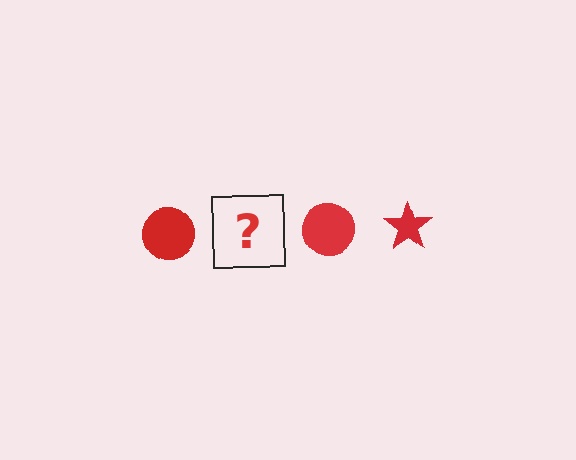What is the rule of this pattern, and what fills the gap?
The rule is that the pattern cycles through circle, star shapes in red. The gap should be filled with a red star.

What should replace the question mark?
The question mark should be replaced with a red star.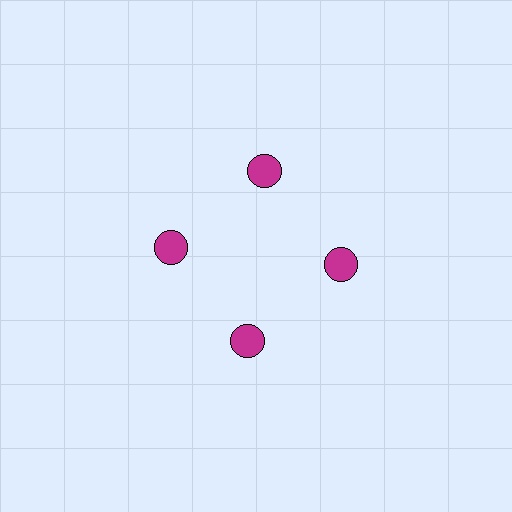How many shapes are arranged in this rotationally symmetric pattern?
There are 4 shapes, arranged in 4 groups of 1.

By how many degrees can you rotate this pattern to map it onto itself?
The pattern maps onto itself every 90 degrees of rotation.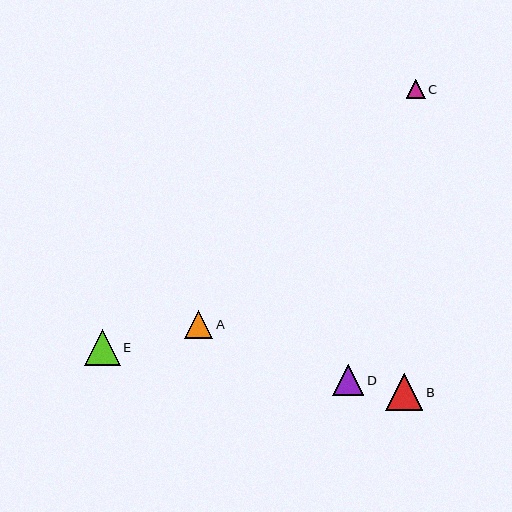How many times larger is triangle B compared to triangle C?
Triangle B is approximately 2.0 times the size of triangle C.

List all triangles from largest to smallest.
From largest to smallest: B, E, D, A, C.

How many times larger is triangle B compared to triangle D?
Triangle B is approximately 1.2 times the size of triangle D.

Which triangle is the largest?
Triangle B is the largest with a size of approximately 37 pixels.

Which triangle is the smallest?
Triangle C is the smallest with a size of approximately 18 pixels.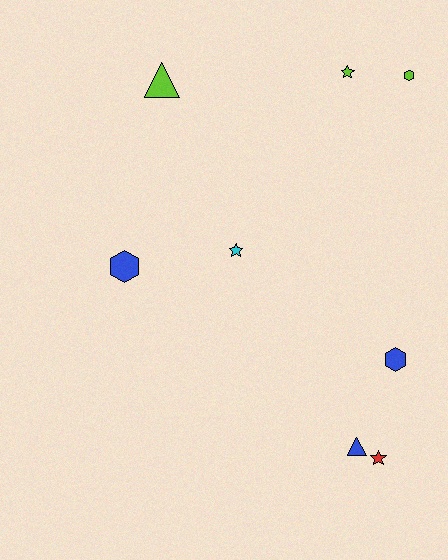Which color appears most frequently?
Lime, with 3 objects.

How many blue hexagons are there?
There are 2 blue hexagons.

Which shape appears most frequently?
Hexagon, with 3 objects.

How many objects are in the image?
There are 8 objects.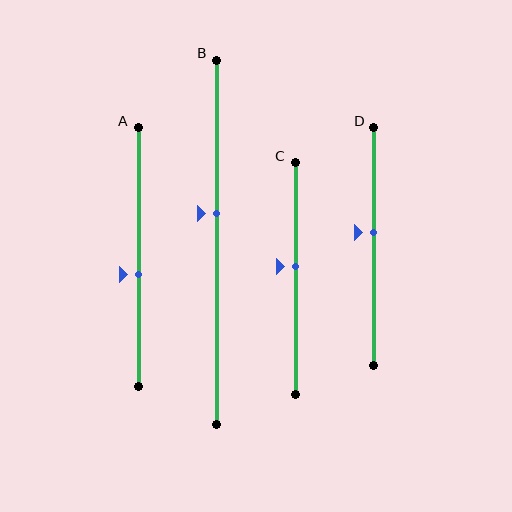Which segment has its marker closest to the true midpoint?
Segment C has its marker closest to the true midpoint.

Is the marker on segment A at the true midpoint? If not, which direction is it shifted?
No, the marker on segment A is shifted downward by about 7% of the segment length.